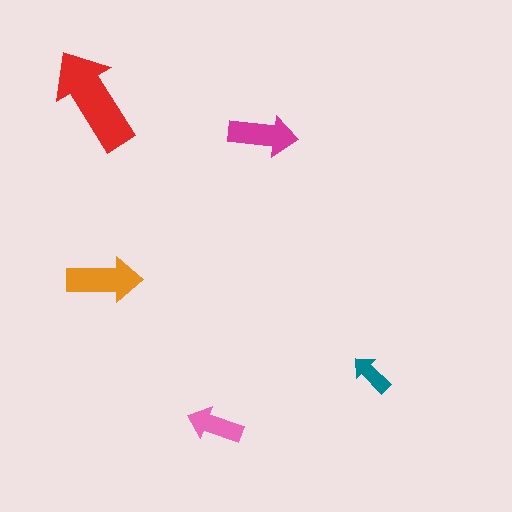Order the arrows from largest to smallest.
the red one, the orange one, the magenta one, the pink one, the teal one.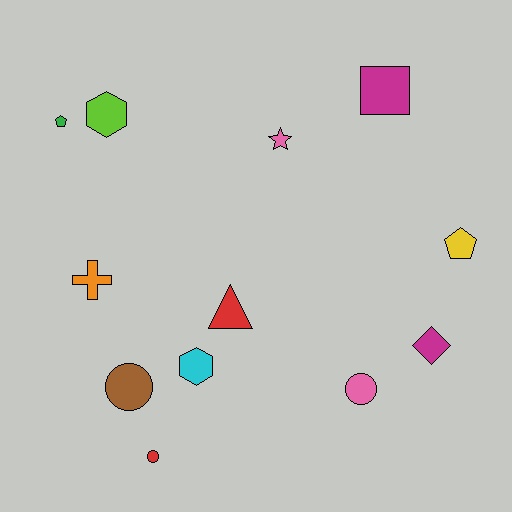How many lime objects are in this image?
There is 1 lime object.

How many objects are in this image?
There are 12 objects.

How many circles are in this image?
There are 3 circles.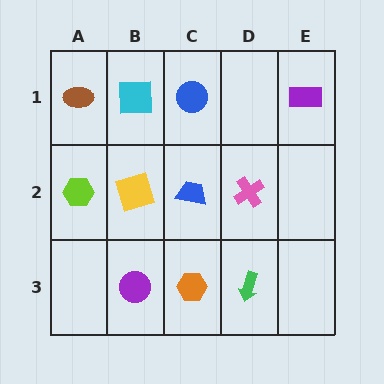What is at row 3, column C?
An orange hexagon.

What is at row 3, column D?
A green arrow.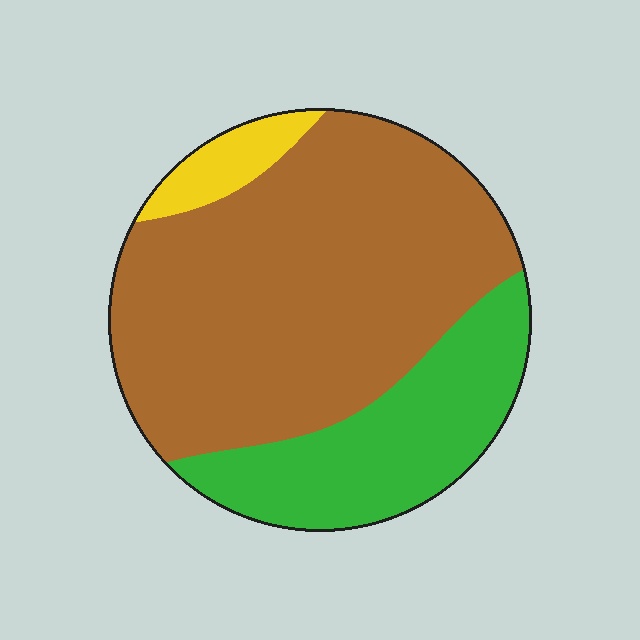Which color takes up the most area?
Brown, at roughly 65%.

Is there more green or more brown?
Brown.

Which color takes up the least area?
Yellow, at roughly 5%.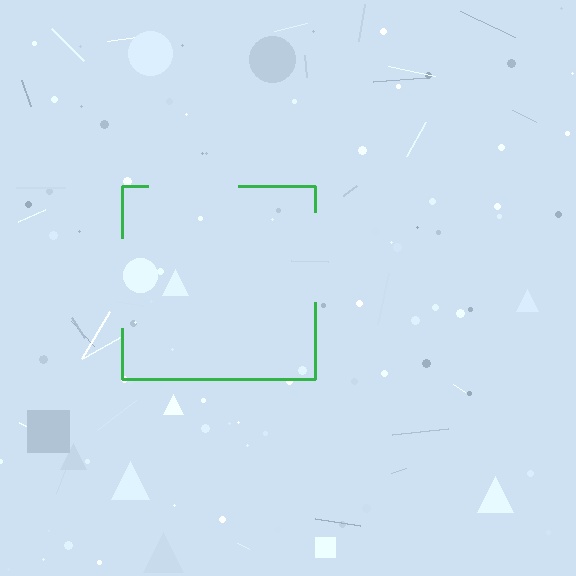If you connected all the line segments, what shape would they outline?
They would outline a square.